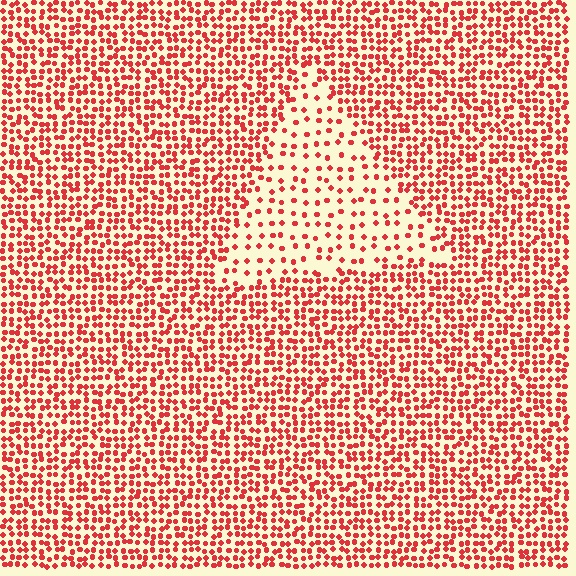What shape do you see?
I see a triangle.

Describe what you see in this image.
The image contains small red elements arranged at two different densities. A triangle-shaped region is visible where the elements are less densely packed than the surrounding area.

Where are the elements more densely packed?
The elements are more densely packed outside the triangle boundary.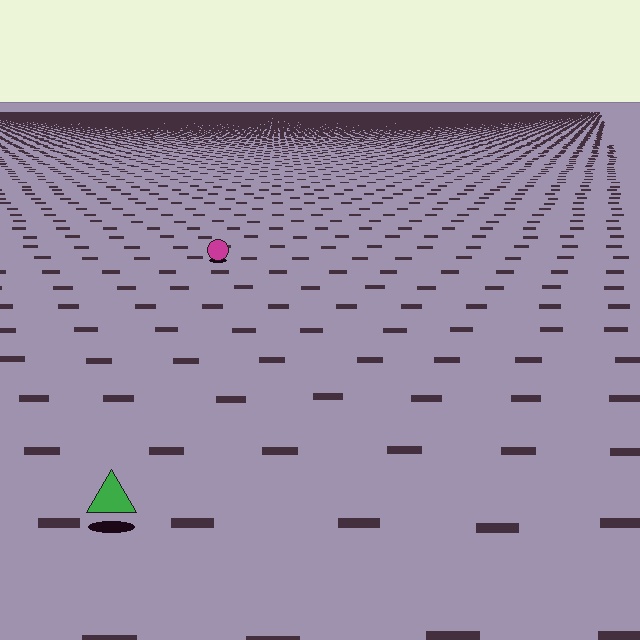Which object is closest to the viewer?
The green triangle is closest. The texture marks near it are larger and more spread out.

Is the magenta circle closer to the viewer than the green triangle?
No. The green triangle is closer — you can tell from the texture gradient: the ground texture is coarser near it.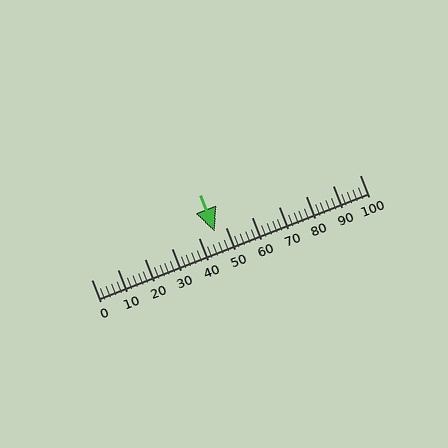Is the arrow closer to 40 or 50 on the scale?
The arrow is closer to 50.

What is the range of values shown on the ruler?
The ruler shows values from 0 to 100.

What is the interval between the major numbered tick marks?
The major tick marks are spaced 10 units apart.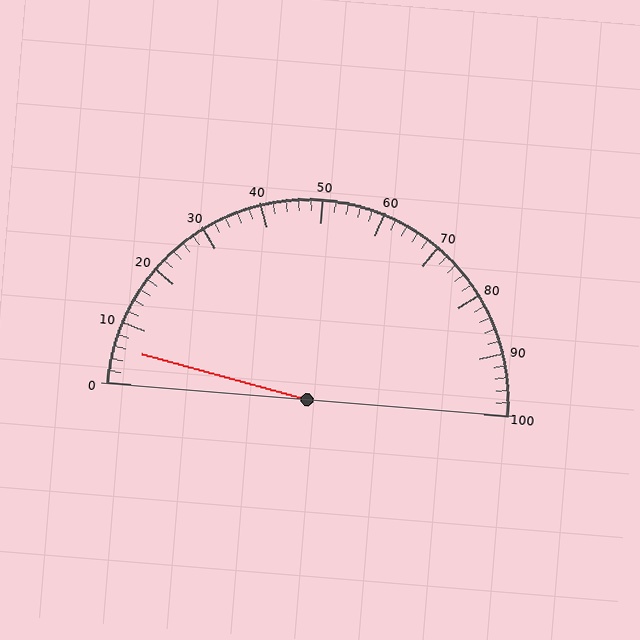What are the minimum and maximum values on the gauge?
The gauge ranges from 0 to 100.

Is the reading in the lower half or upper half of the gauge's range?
The reading is in the lower half of the range (0 to 100).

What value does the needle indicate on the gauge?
The needle indicates approximately 6.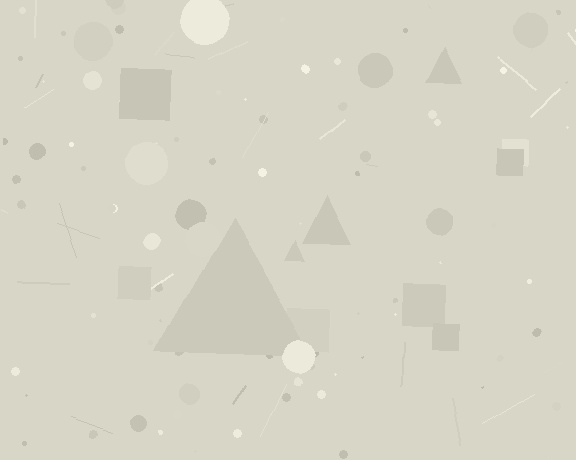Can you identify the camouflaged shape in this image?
The camouflaged shape is a triangle.